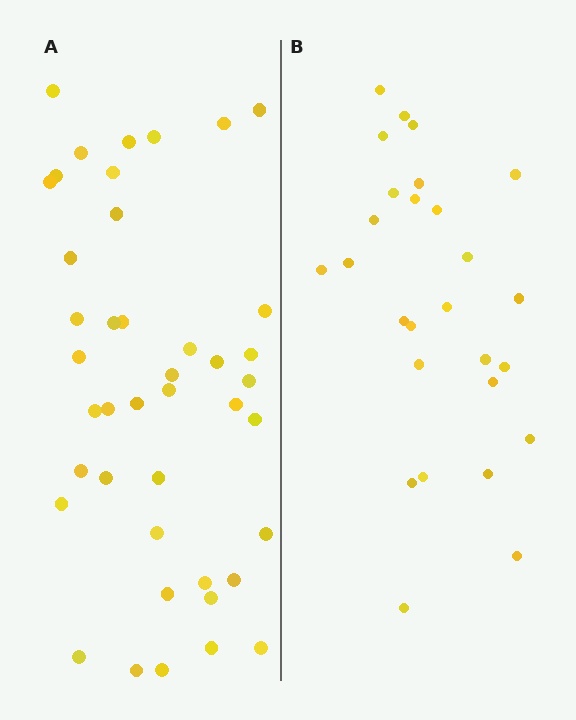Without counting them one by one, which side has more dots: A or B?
Region A (the left region) has more dots.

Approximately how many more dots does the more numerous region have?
Region A has approximately 15 more dots than region B.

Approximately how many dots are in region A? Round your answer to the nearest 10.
About 40 dots. (The exact count is 42, which rounds to 40.)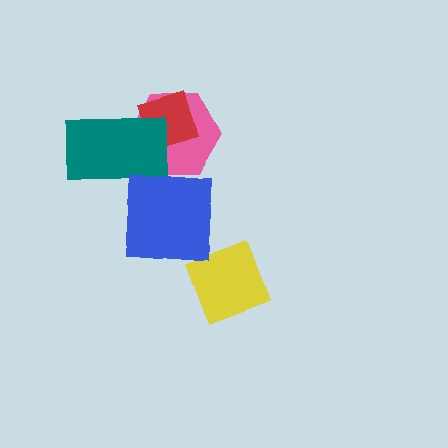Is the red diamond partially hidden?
Yes, it is partially covered by another shape.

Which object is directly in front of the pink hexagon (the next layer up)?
The red diamond is directly in front of the pink hexagon.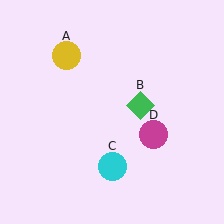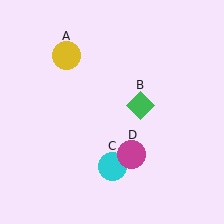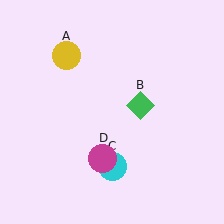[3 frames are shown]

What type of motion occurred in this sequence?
The magenta circle (object D) rotated clockwise around the center of the scene.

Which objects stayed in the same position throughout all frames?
Yellow circle (object A) and green diamond (object B) and cyan circle (object C) remained stationary.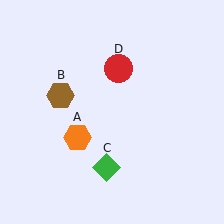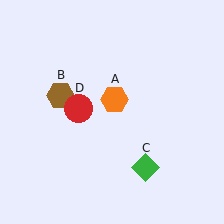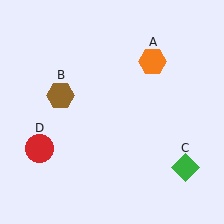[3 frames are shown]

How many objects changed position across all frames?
3 objects changed position: orange hexagon (object A), green diamond (object C), red circle (object D).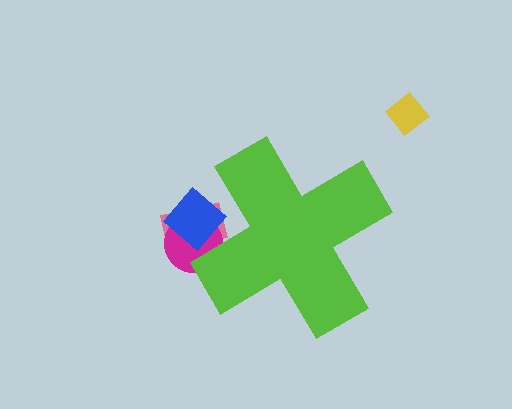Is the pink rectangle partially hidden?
Yes, the pink rectangle is partially hidden behind the lime cross.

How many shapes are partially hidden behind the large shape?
3 shapes are partially hidden.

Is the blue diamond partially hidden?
Yes, the blue diamond is partially hidden behind the lime cross.